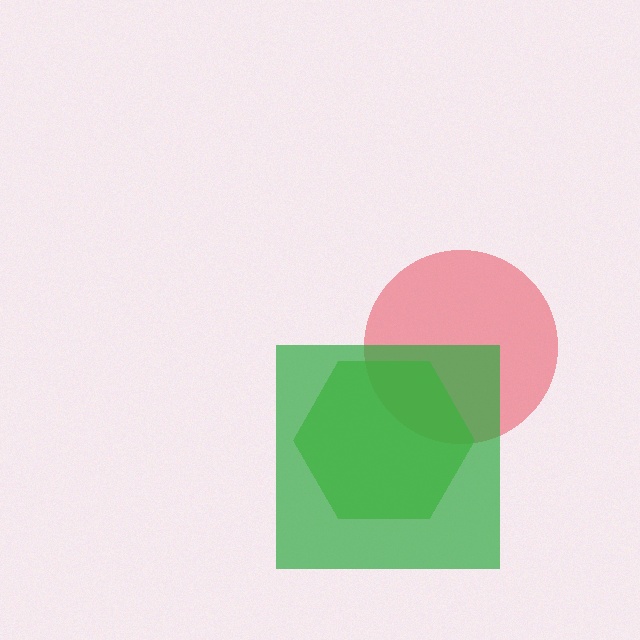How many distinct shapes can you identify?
There are 3 distinct shapes: a red circle, a lime hexagon, a green square.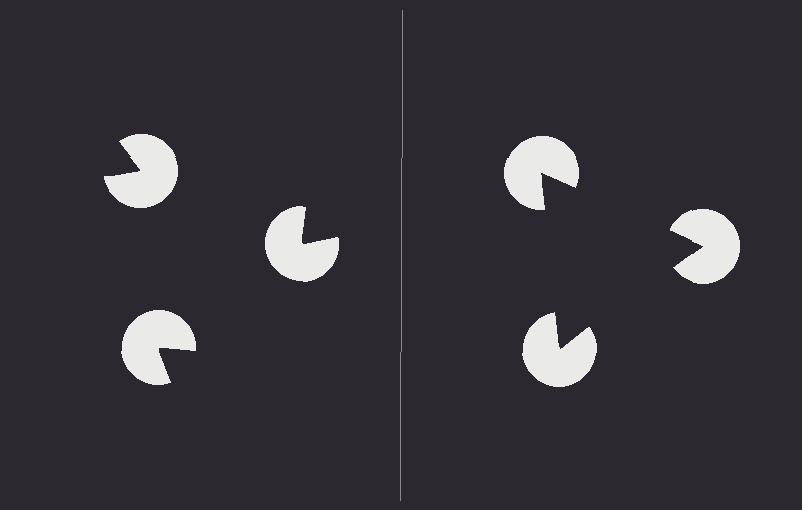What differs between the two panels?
The pac-man discs are positioned identically on both sides; only the wedge orientations differ. On the right they align to a triangle; on the left they are misaligned.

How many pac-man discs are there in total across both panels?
6 — 3 on each side.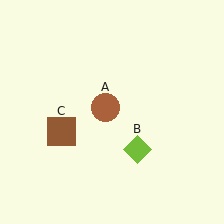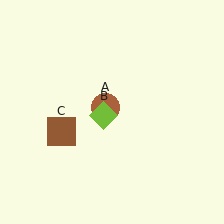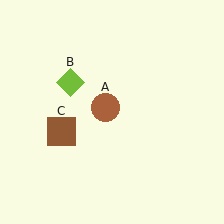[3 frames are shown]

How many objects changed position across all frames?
1 object changed position: lime diamond (object B).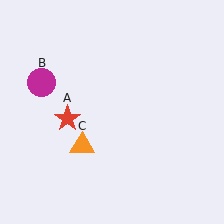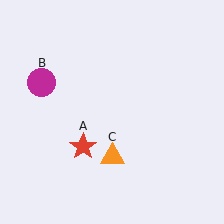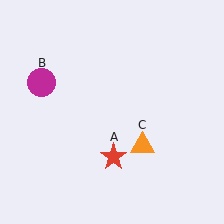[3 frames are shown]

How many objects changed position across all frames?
2 objects changed position: red star (object A), orange triangle (object C).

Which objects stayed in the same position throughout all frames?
Magenta circle (object B) remained stationary.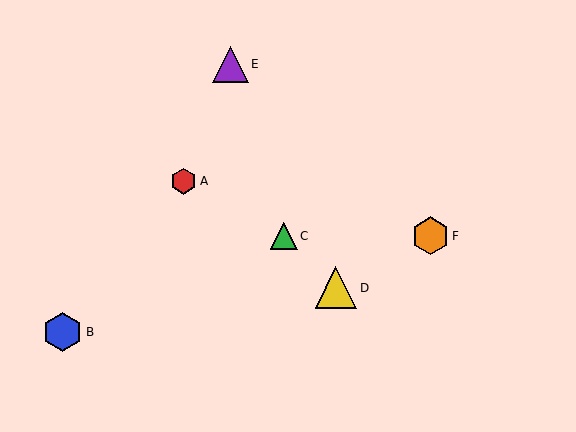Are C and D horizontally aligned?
No, C is at y≈236 and D is at y≈288.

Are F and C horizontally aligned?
Yes, both are at y≈236.